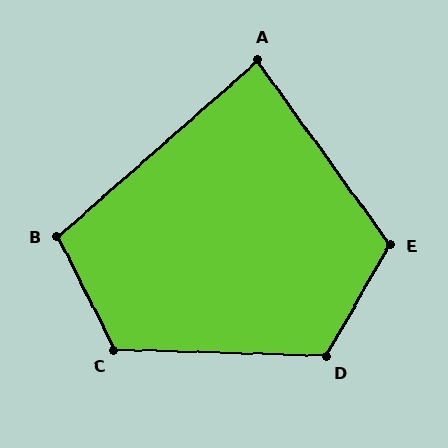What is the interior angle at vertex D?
Approximately 118 degrees (obtuse).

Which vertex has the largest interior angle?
C, at approximately 118 degrees.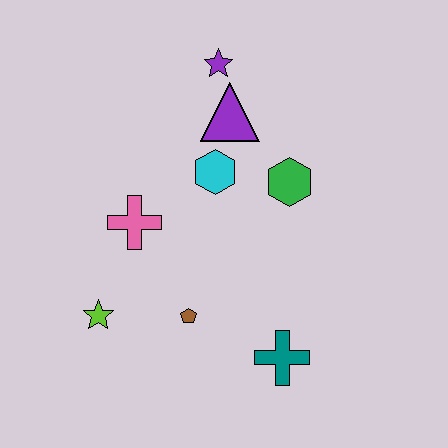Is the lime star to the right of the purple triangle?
No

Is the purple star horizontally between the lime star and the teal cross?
Yes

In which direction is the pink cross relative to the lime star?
The pink cross is above the lime star.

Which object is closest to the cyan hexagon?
The purple triangle is closest to the cyan hexagon.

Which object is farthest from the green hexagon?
The lime star is farthest from the green hexagon.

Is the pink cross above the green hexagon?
No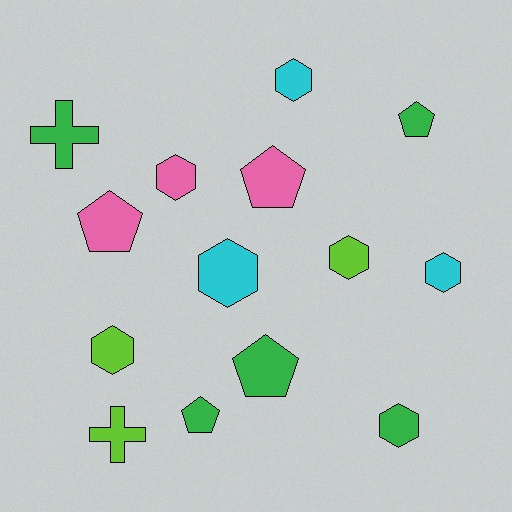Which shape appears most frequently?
Hexagon, with 7 objects.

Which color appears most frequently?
Green, with 5 objects.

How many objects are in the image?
There are 14 objects.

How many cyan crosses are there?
There are no cyan crosses.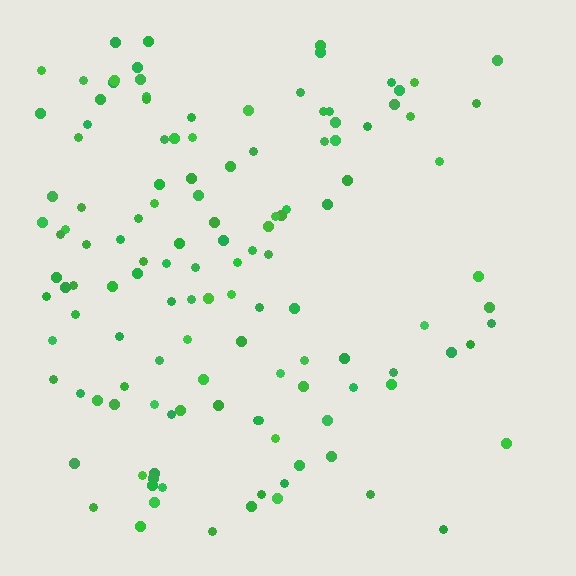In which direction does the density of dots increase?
From right to left, with the left side densest.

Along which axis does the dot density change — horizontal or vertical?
Horizontal.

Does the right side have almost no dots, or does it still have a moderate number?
Still a moderate number, just noticeably fewer than the left.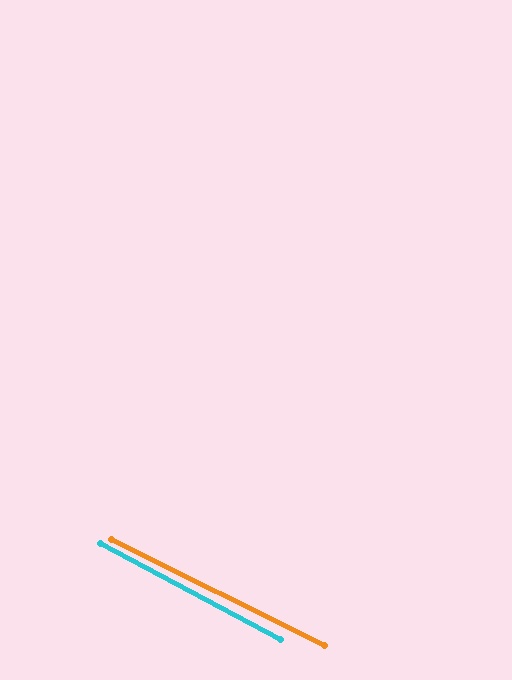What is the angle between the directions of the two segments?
Approximately 2 degrees.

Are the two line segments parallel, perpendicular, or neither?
Parallel — their directions differ by only 1.6°.